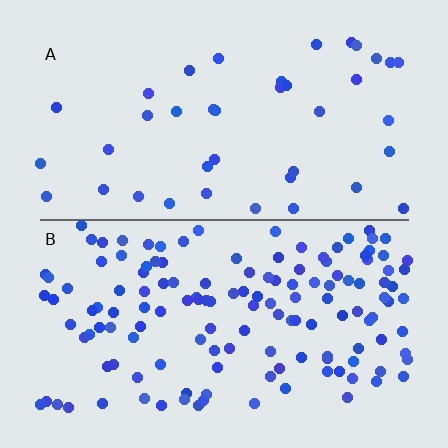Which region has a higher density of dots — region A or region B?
B (the bottom).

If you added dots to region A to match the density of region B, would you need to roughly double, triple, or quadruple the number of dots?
Approximately quadruple.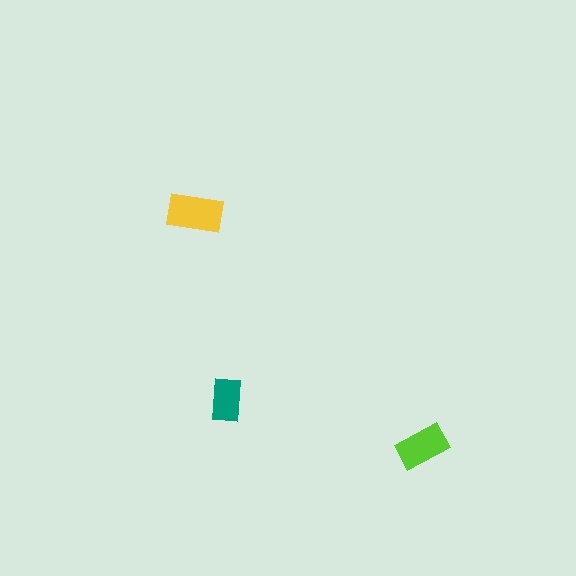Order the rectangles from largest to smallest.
the yellow one, the lime one, the teal one.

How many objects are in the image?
There are 3 objects in the image.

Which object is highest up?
The yellow rectangle is topmost.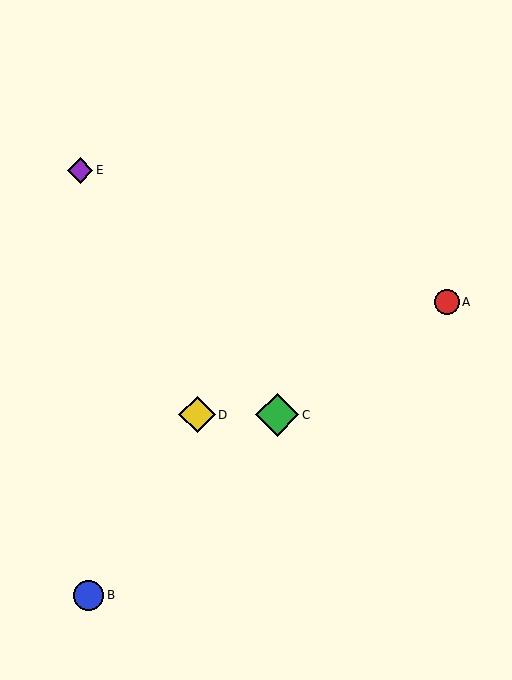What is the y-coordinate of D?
Object D is at y≈415.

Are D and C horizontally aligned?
Yes, both are at y≈415.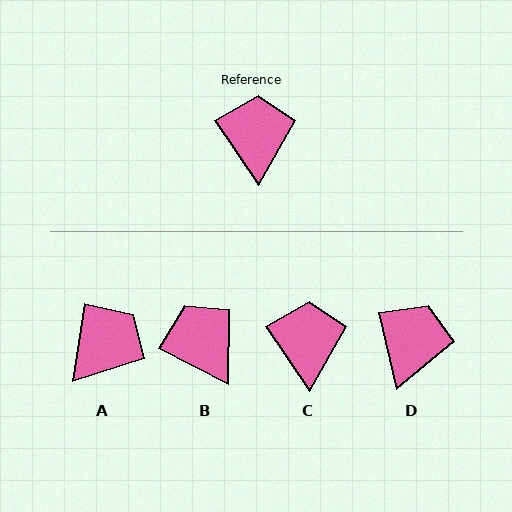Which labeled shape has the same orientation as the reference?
C.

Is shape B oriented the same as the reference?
No, it is off by about 29 degrees.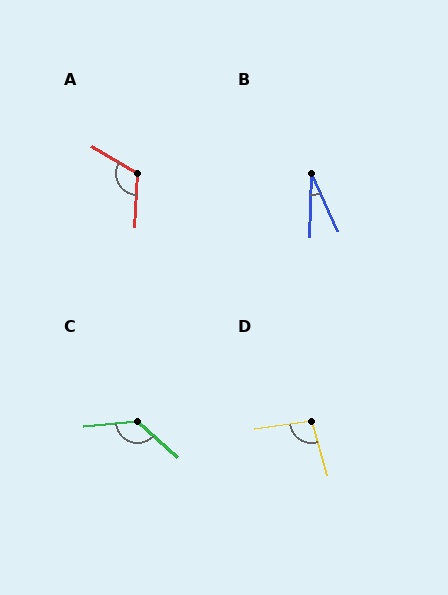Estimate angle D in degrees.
Approximately 98 degrees.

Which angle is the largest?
C, at approximately 132 degrees.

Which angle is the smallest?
B, at approximately 26 degrees.